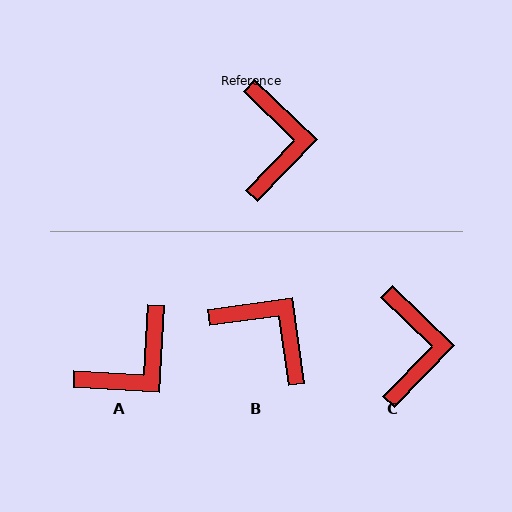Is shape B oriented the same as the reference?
No, it is off by about 52 degrees.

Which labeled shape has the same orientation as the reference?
C.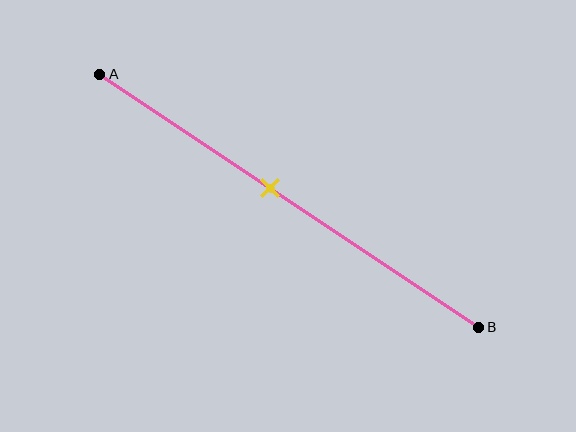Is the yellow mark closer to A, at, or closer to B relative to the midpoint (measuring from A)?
The yellow mark is closer to point A than the midpoint of segment AB.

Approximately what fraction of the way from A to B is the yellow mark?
The yellow mark is approximately 45% of the way from A to B.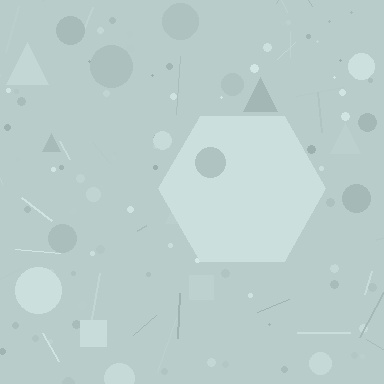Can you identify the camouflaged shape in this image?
The camouflaged shape is a hexagon.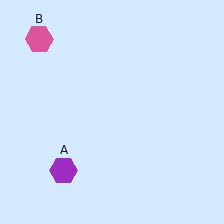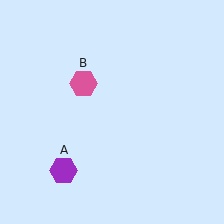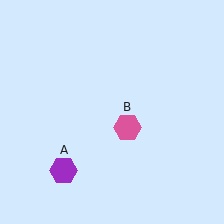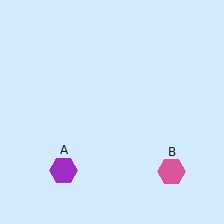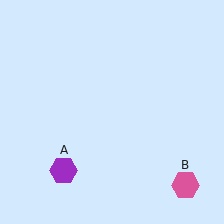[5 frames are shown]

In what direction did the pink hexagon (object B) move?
The pink hexagon (object B) moved down and to the right.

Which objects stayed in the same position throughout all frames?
Purple hexagon (object A) remained stationary.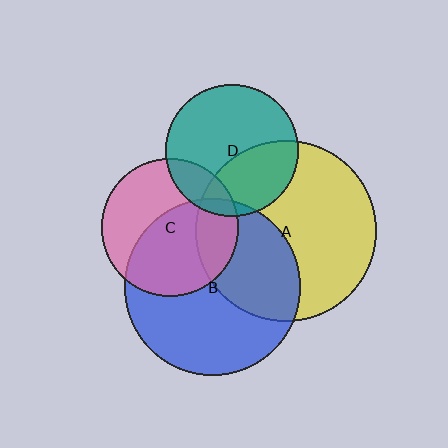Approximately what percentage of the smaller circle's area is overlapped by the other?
Approximately 40%.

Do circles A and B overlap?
Yes.